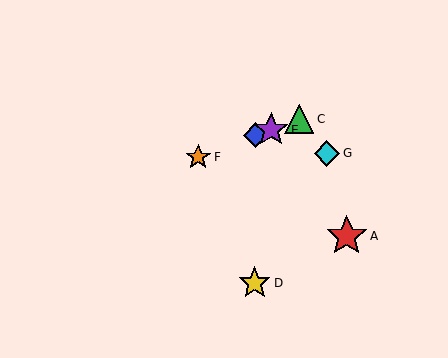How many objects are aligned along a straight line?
4 objects (B, C, E, F) are aligned along a straight line.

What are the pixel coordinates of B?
Object B is at (256, 135).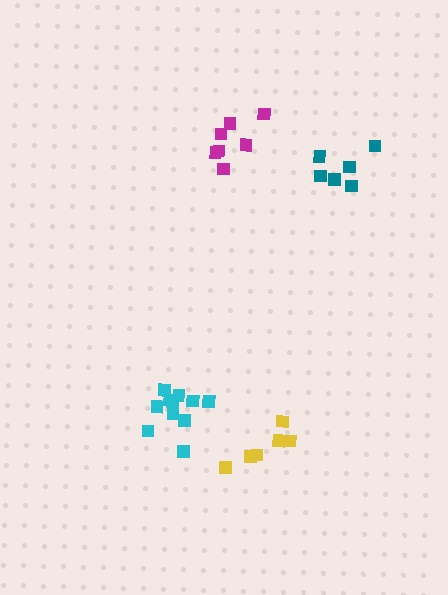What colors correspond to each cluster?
The clusters are colored: cyan, magenta, yellow, teal.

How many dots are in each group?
Group 1: 11 dots, Group 2: 7 dots, Group 3: 6 dots, Group 4: 6 dots (30 total).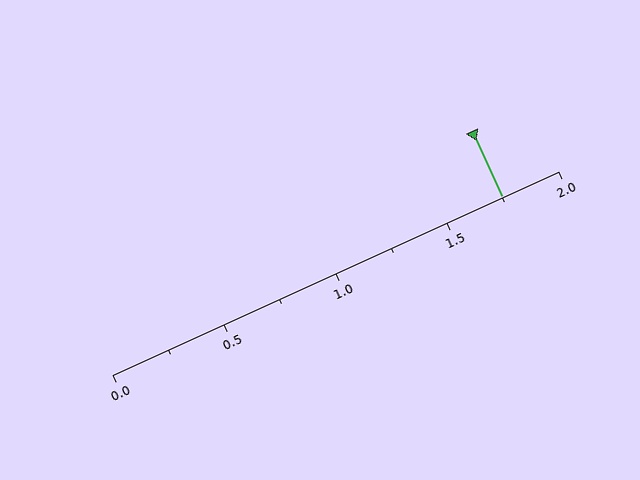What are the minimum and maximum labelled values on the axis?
The axis runs from 0.0 to 2.0.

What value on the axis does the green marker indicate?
The marker indicates approximately 1.75.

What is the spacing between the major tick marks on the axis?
The major ticks are spaced 0.5 apart.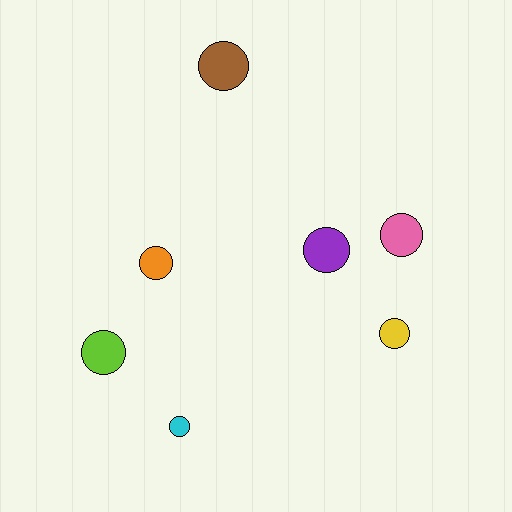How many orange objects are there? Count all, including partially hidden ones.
There is 1 orange object.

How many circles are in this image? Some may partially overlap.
There are 7 circles.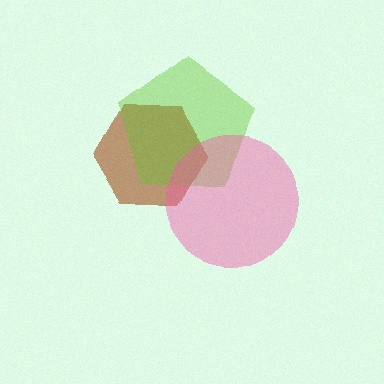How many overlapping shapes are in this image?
There are 3 overlapping shapes in the image.